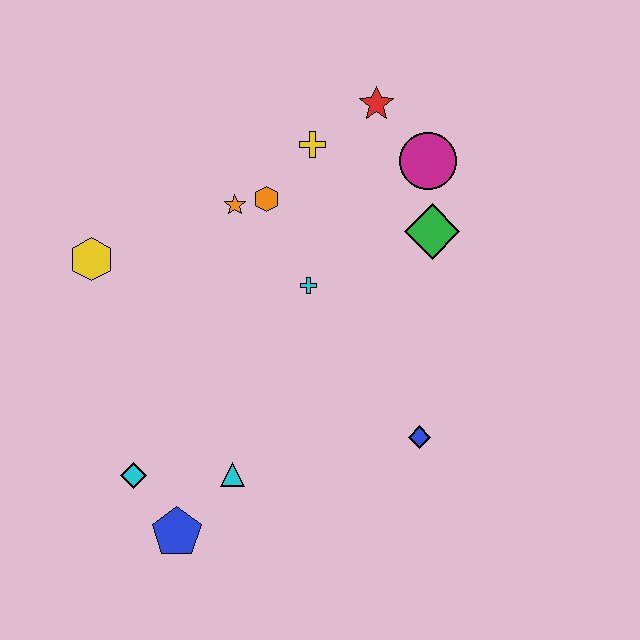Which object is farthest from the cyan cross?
The blue pentagon is farthest from the cyan cross.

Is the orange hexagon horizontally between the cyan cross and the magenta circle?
No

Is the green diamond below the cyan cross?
No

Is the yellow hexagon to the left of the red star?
Yes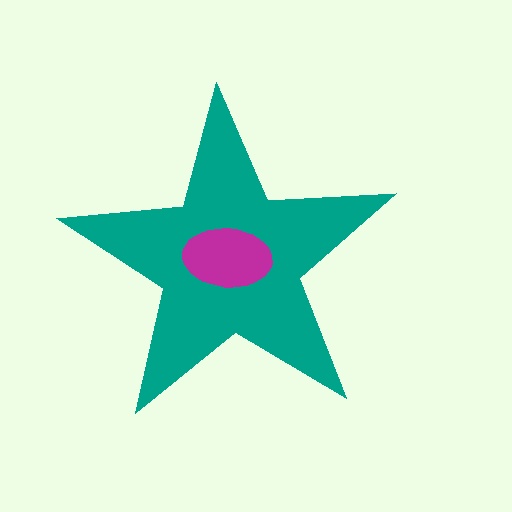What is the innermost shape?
The magenta ellipse.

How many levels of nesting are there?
2.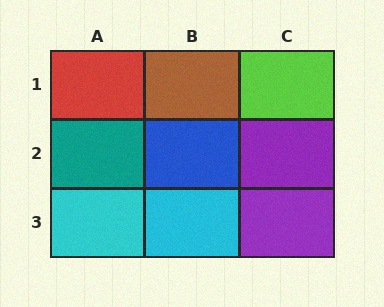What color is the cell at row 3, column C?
Purple.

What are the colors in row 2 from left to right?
Teal, blue, purple.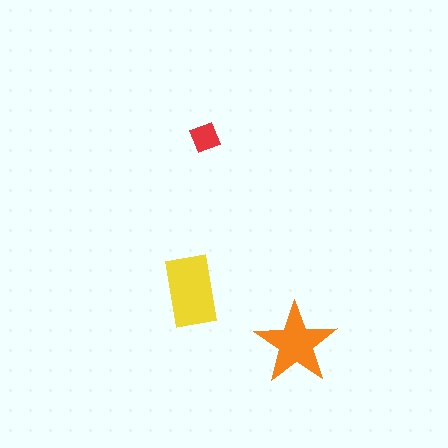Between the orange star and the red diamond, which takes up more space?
The orange star.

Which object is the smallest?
The red diamond.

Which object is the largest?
The yellow rectangle.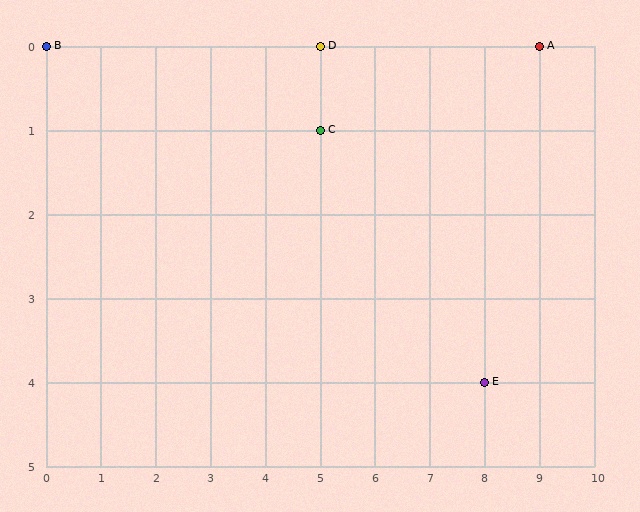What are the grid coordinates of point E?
Point E is at grid coordinates (8, 4).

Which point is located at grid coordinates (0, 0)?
Point B is at (0, 0).